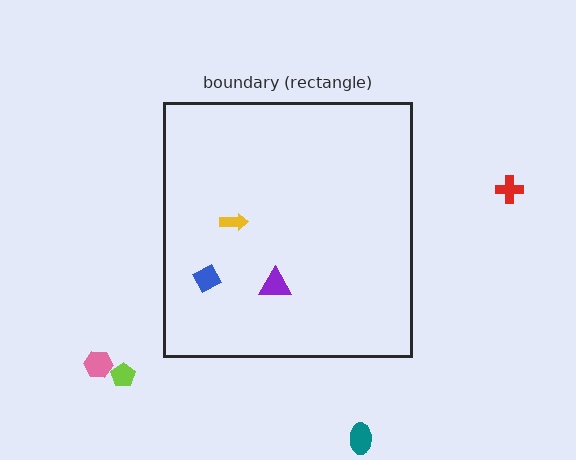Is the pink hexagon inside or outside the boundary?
Outside.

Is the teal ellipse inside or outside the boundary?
Outside.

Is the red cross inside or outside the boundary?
Outside.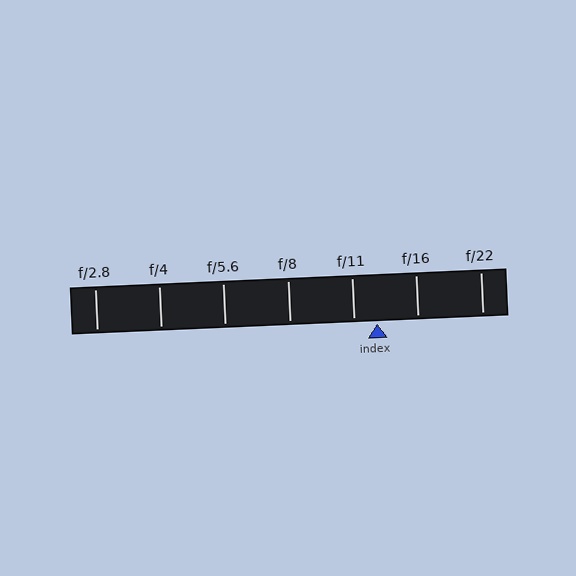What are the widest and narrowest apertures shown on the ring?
The widest aperture shown is f/2.8 and the narrowest is f/22.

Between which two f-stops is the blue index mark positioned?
The index mark is between f/11 and f/16.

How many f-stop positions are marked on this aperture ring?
There are 7 f-stop positions marked.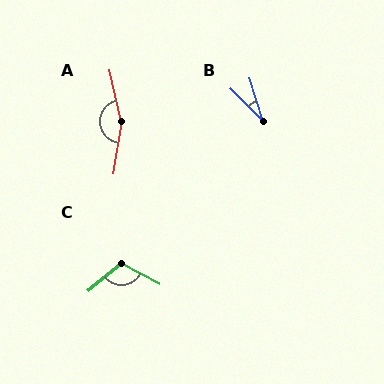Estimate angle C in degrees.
Approximately 112 degrees.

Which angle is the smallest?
B, at approximately 28 degrees.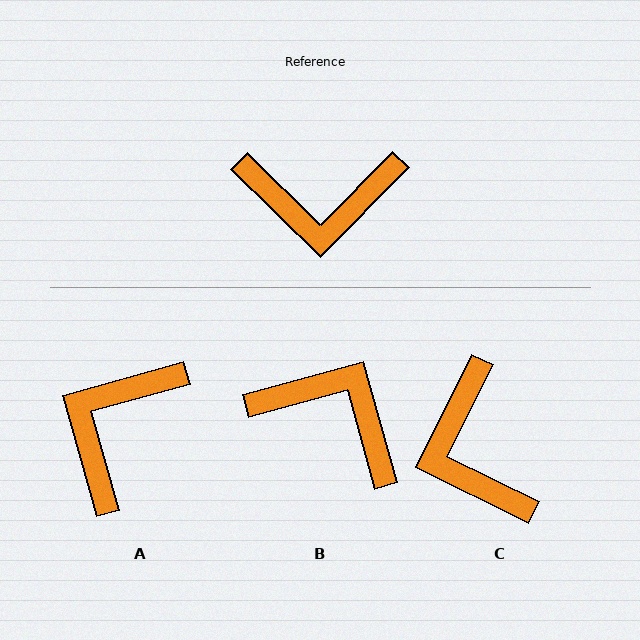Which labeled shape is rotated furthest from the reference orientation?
B, about 150 degrees away.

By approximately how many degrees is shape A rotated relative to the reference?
Approximately 120 degrees clockwise.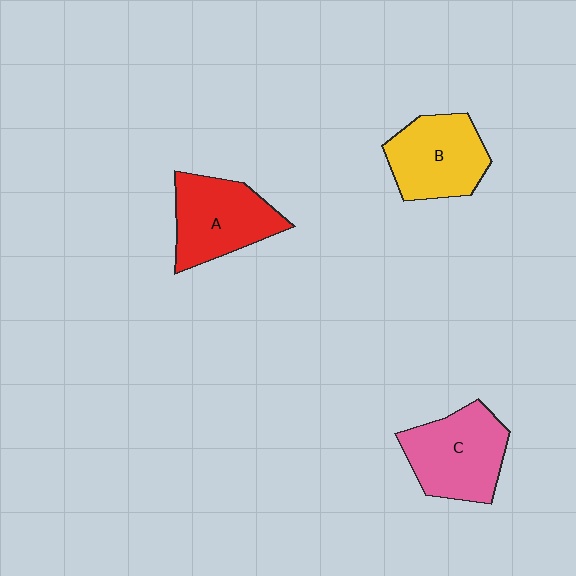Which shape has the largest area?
Shape C (pink).